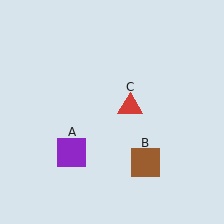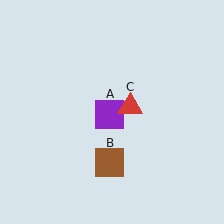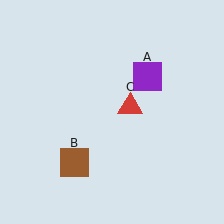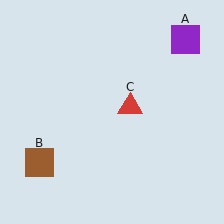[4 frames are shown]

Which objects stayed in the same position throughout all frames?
Red triangle (object C) remained stationary.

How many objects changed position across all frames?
2 objects changed position: purple square (object A), brown square (object B).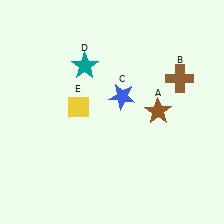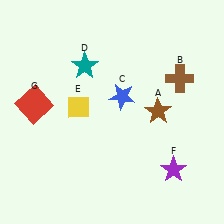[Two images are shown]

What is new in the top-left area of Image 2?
A red square (G) was added in the top-left area of Image 2.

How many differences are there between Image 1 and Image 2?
There are 2 differences between the two images.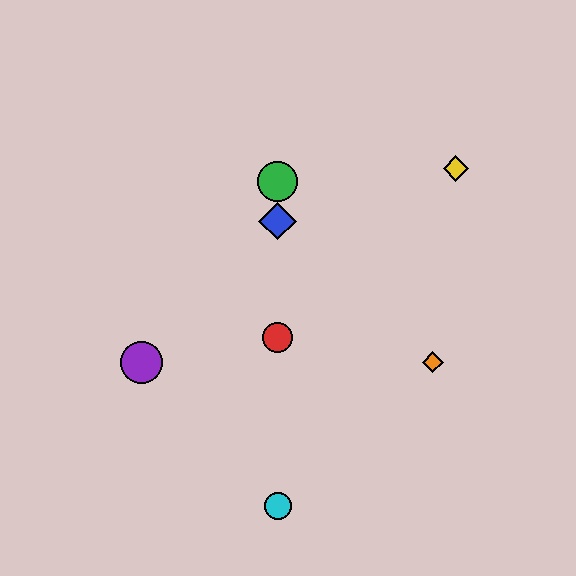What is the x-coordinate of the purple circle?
The purple circle is at x≈142.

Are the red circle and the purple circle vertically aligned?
No, the red circle is at x≈278 and the purple circle is at x≈142.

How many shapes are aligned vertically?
4 shapes (the red circle, the blue diamond, the green circle, the cyan circle) are aligned vertically.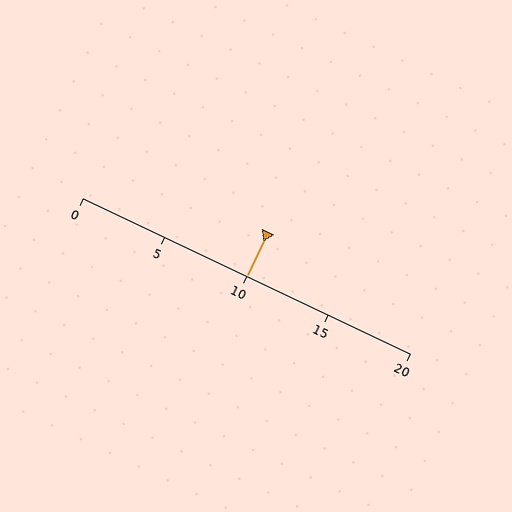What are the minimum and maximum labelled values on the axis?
The axis runs from 0 to 20.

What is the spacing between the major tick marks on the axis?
The major ticks are spaced 5 apart.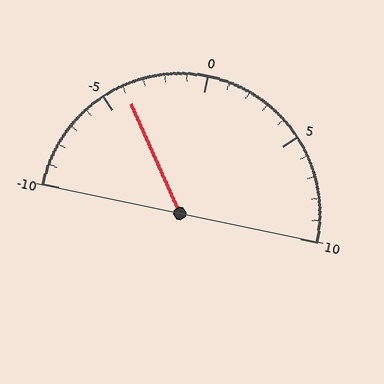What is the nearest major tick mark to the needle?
The nearest major tick mark is -5.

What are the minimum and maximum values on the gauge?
The gauge ranges from -10 to 10.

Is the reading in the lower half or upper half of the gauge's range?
The reading is in the lower half of the range (-10 to 10).